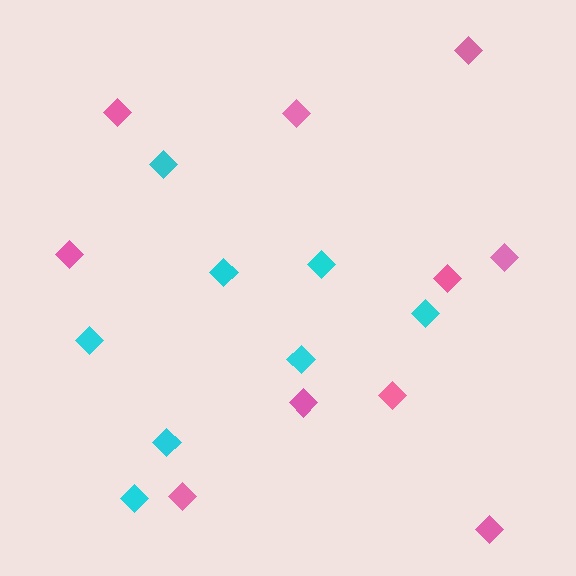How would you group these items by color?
There are 2 groups: one group of cyan diamonds (8) and one group of pink diamonds (10).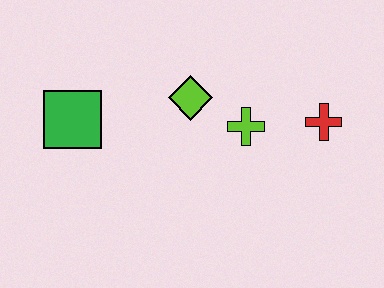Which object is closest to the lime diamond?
The lime cross is closest to the lime diamond.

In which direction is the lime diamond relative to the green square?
The lime diamond is to the right of the green square.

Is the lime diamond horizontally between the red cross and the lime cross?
No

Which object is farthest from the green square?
The red cross is farthest from the green square.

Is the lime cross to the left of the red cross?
Yes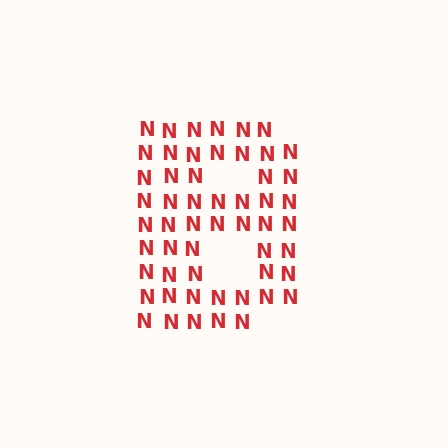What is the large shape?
The large shape is the letter B.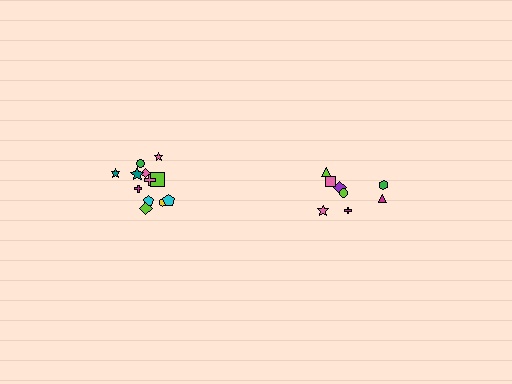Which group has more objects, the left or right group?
The left group.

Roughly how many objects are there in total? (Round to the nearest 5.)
Roughly 20 objects in total.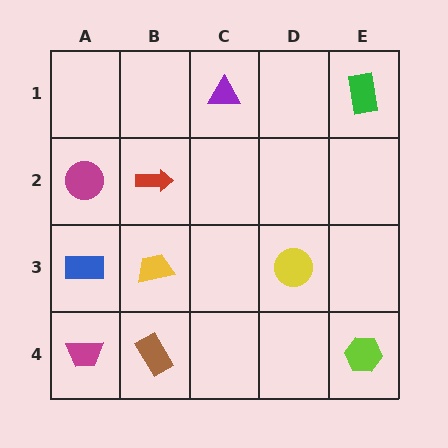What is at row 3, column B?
A yellow trapezoid.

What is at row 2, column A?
A magenta circle.